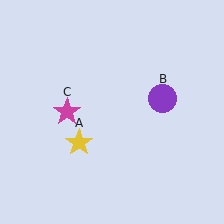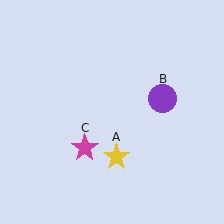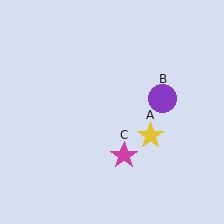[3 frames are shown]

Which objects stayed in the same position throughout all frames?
Purple circle (object B) remained stationary.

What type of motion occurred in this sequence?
The yellow star (object A), magenta star (object C) rotated counterclockwise around the center of the scene.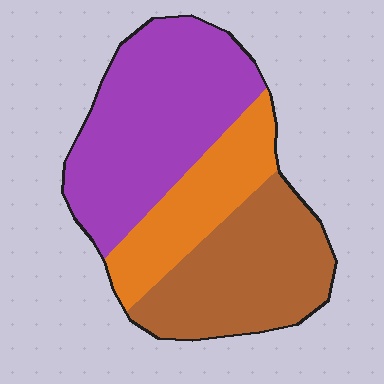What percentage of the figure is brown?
Brown takes up about one third (1/3) of the figure.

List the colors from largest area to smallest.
From largest to smallest: purple, brown, orange.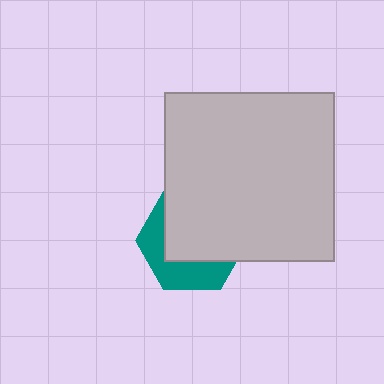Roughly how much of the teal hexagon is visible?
A small part of it is visible (roughly 39%).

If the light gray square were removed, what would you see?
You would see the complete teal hexagon.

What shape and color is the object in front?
The object in front is a light gray square.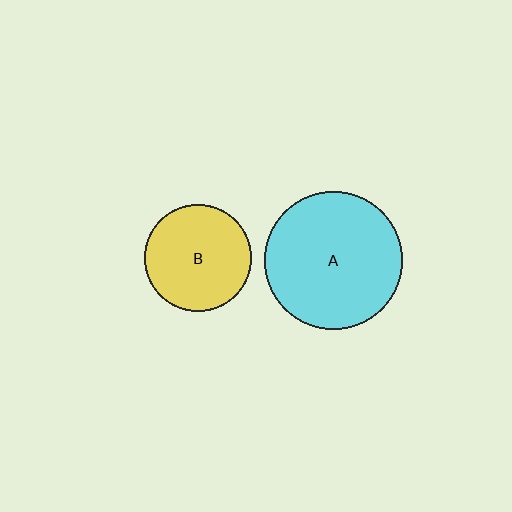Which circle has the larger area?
Circle A (cyan).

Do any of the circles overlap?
No, none of the circles overlap.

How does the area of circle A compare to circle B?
Approximately 1.7 times.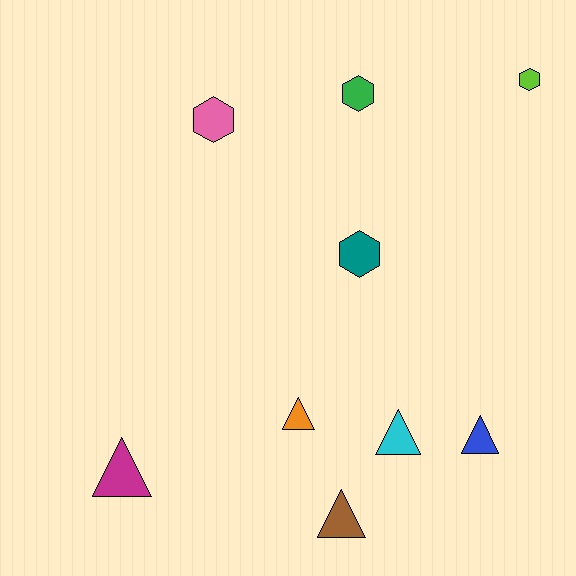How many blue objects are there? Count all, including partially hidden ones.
There is 1 blue object.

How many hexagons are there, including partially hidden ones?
There are 4 hexagons.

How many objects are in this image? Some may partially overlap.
There are 9 objects.